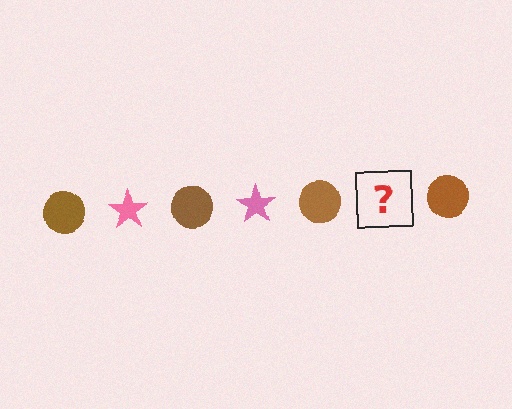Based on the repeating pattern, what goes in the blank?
The blank should be a pink star.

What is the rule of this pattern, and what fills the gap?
The rule is that the pattern alternates between brown circle and pink star. The gap should be filled with a pink star.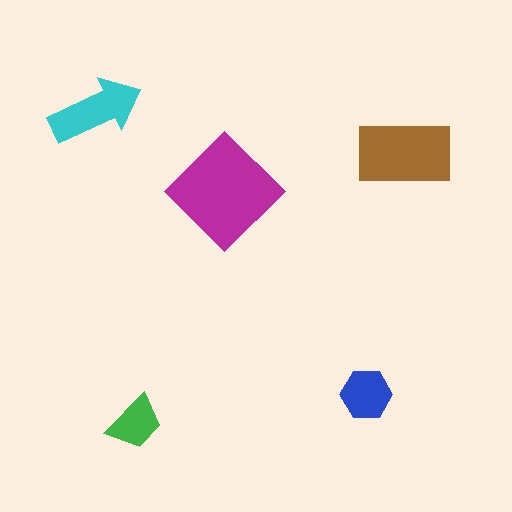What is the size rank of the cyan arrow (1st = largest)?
3rd.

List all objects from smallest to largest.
The green trapezoid, the blue hexagon, the cyan arrow, the brown rectangle, the magenta diamond.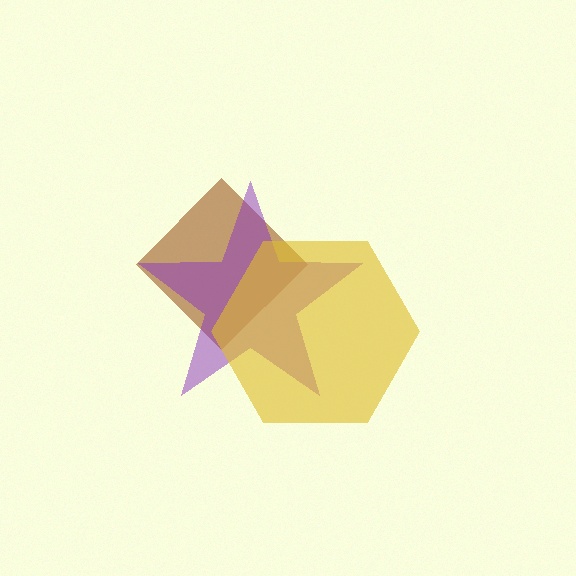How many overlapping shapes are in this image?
There are 3 overlapping shapes in the image.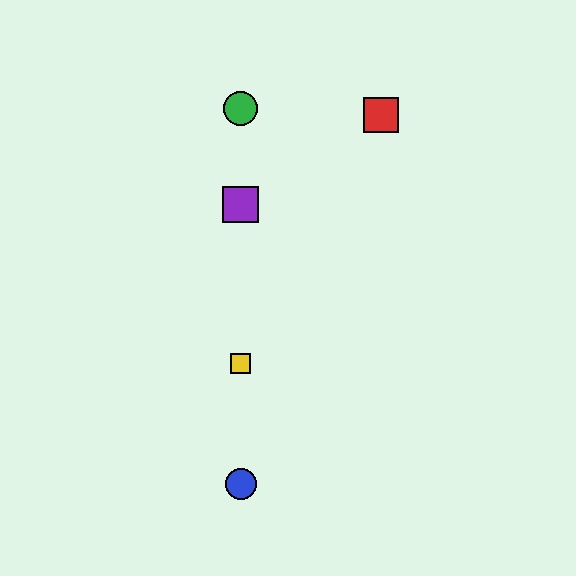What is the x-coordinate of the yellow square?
The yellow square is at x≈241.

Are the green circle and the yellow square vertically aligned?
Yes, both are at x≈241.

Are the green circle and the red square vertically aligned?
No, the green circle is at x≈241 and the red square is at x≈381.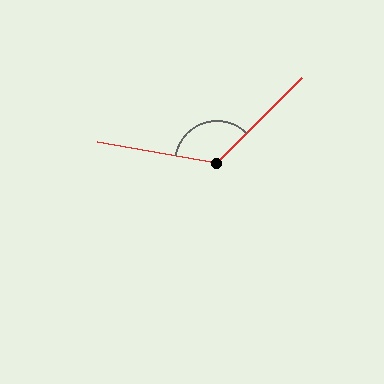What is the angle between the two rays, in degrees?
Approximately 125 degrees.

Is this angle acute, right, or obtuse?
It is obtuse.